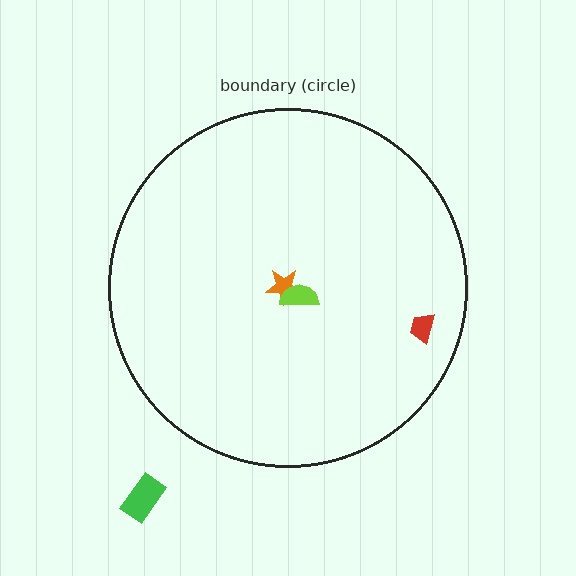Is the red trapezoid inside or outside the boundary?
Inside.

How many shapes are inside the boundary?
3 inside, 1 outside.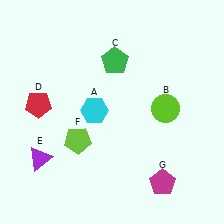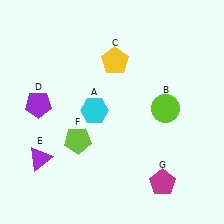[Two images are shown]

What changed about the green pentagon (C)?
In Image 1, C is green. In Image 2, it changed to yellow.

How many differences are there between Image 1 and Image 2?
There are 2 differences between the two images.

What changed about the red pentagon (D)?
In Image 1, D is red. In Image 2, it changed to purple.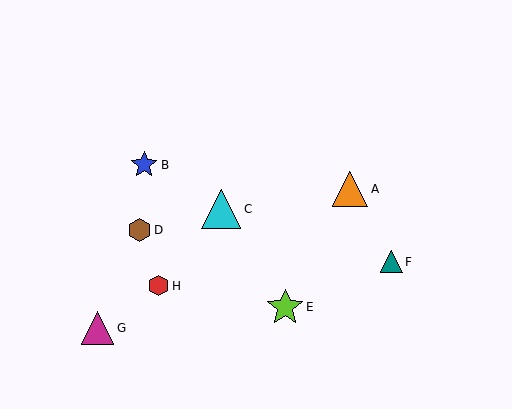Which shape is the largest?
The cyan triangle (labeled C) is the largest.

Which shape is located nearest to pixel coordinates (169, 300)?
The red hexagon (labeled H) at (158, 286) is nearest to that location.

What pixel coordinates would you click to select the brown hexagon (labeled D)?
Click at (140, 230) to select the brown hexagon D.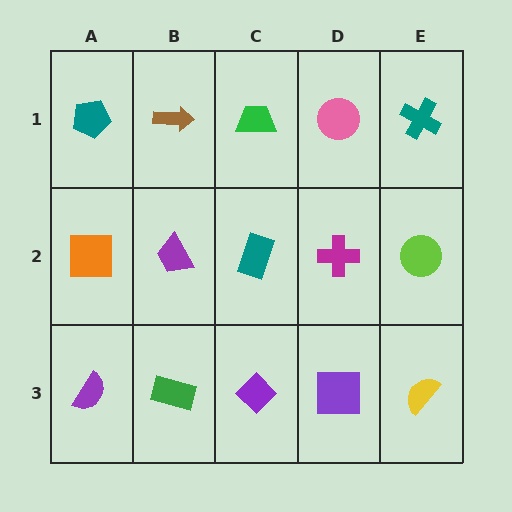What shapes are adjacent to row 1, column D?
A magenta cross (row 2, column D), a green trapezoid (row 1, column C), a teal cross (row 1, column E).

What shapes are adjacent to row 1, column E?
A lime circle (row 2, column E), a pink circle (row 1, column D).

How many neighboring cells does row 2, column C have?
4.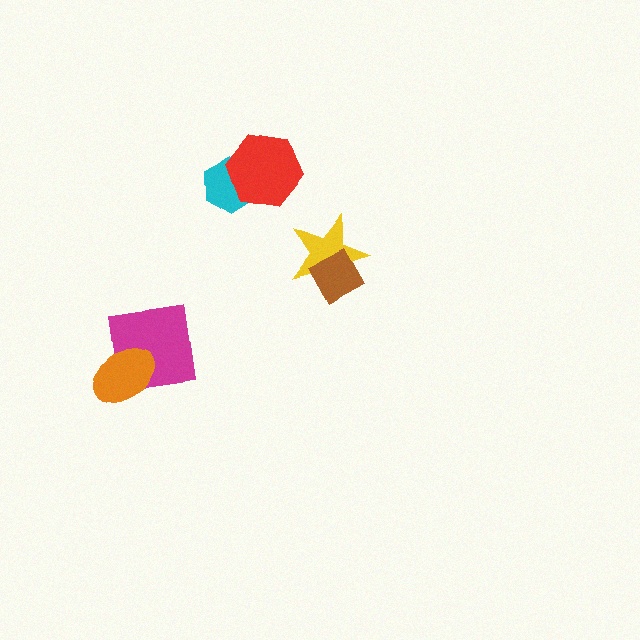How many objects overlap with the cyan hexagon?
1 object overlaps with the cyan hexagon.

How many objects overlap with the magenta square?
1 object overlaps with the magenta square.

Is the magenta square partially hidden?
Yes, it is partially covered by another shape.